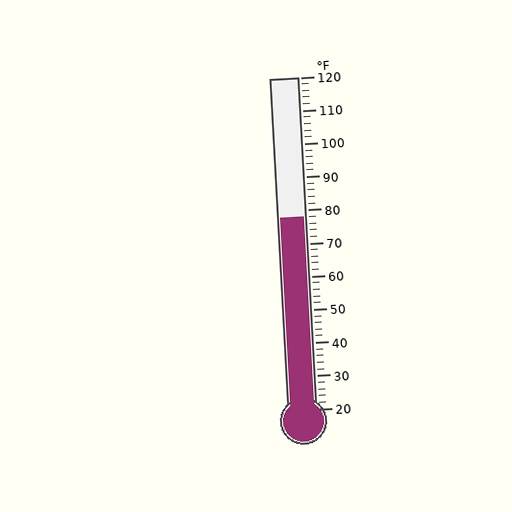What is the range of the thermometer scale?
The thermometer scale ranges from 20°F to 120°F.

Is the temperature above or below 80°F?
The temperature is below 80°F.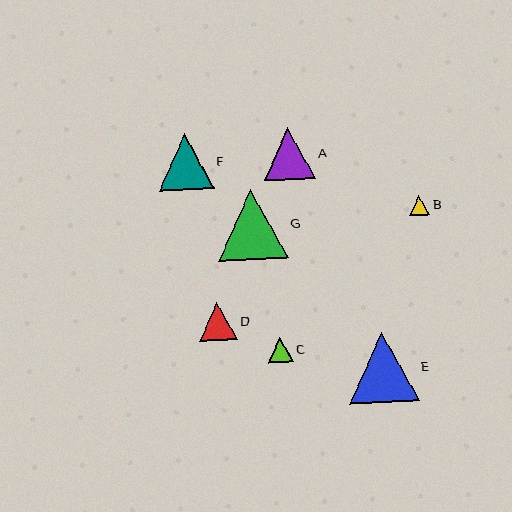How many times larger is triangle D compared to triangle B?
Triangle D is approximately 1.9 times the size of triangle B.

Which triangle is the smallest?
Triangle B is the smallest with a size of approximately 20 pixels.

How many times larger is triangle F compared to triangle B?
Triangle F is approximately 2.8 times the size of triangle B.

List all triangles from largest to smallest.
From largest to smallest: E, G, F, A, D, C, B.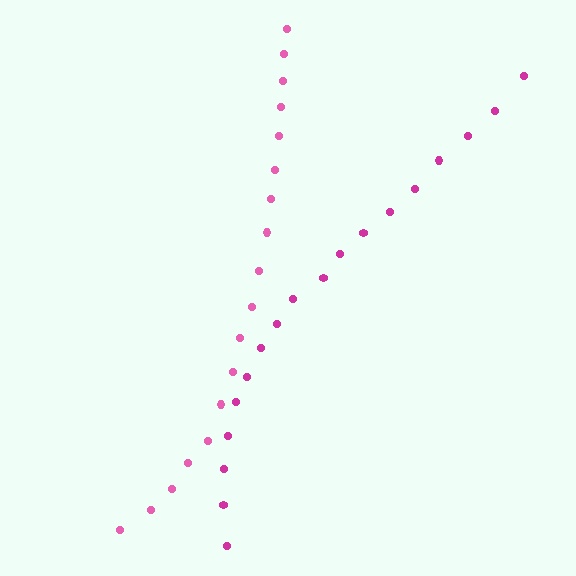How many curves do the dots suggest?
There are 2 distinct paths.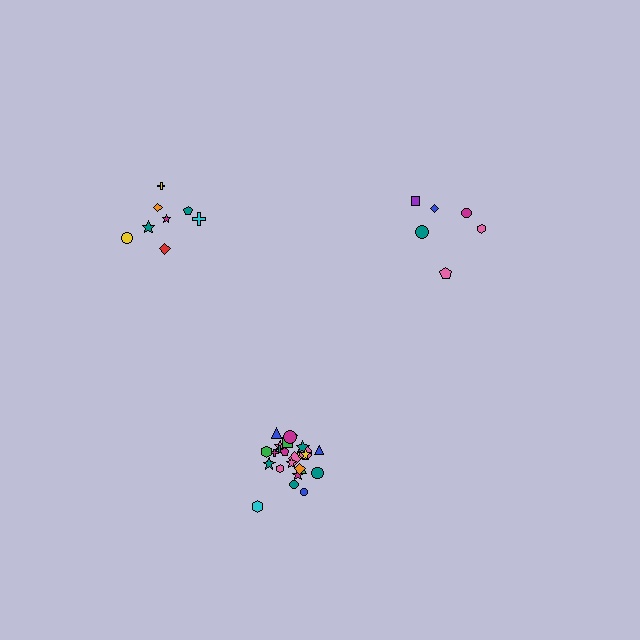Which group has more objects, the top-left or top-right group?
The top-left group.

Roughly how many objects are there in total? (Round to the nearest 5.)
Roughly 40 objects in total.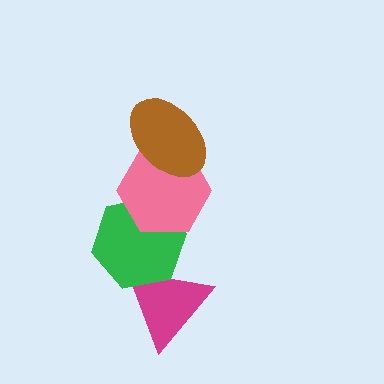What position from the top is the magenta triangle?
The magenta triangle is 4th from the top.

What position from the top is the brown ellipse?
The brown ellipse is 1st from the top.